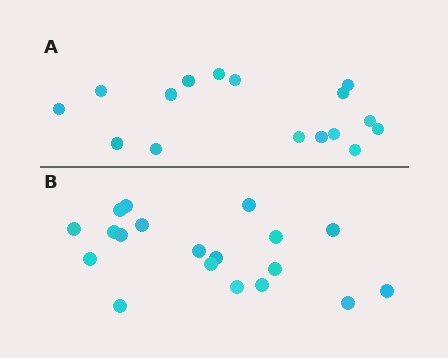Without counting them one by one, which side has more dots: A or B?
Region B (the bottom region) has more dots.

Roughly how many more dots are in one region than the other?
Region B has just a few more — roughly 2 or 3 more dots than region A.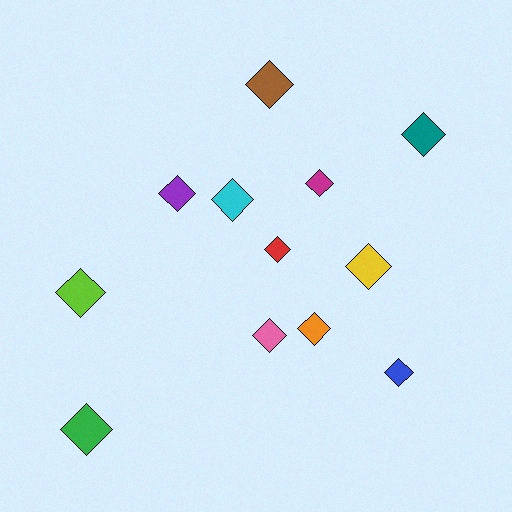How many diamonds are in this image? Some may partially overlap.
There are 12 diamonds.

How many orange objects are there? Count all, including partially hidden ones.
There is 1 orange object.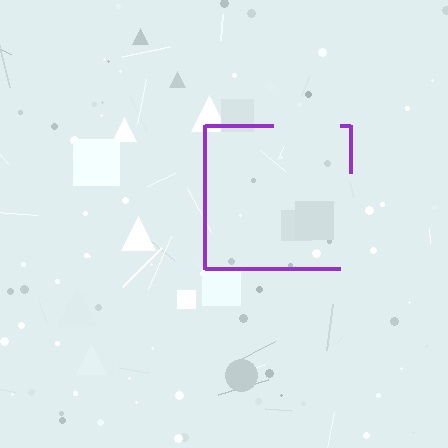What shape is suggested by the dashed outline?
The dashed outline suggests a square.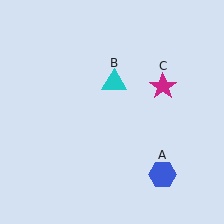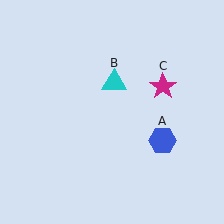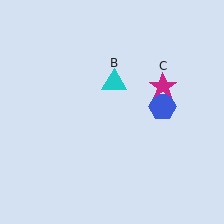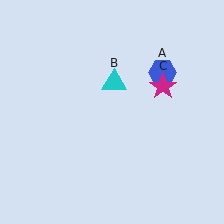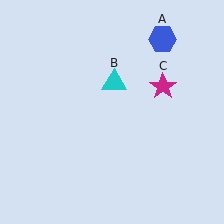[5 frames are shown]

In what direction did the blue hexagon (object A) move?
The blue hexagon (object A) moved up.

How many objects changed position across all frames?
1 object changed position: blue hexagon (object A).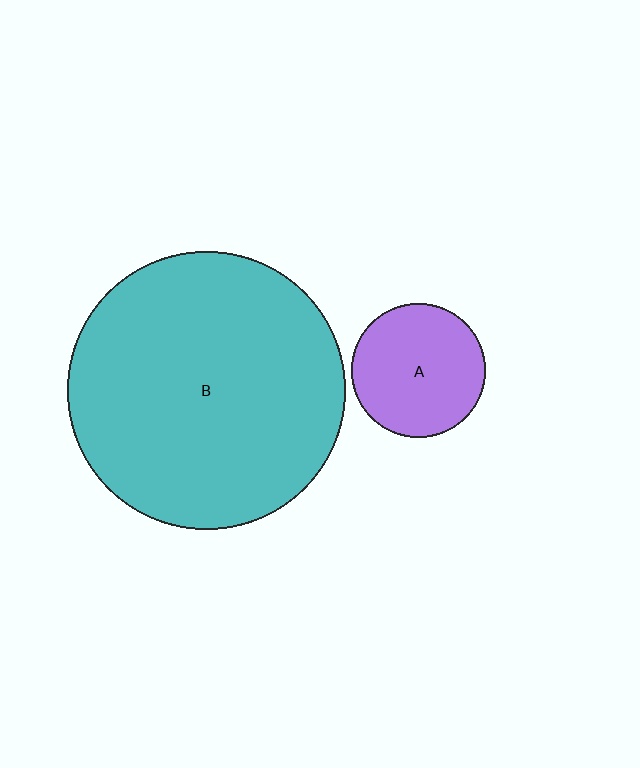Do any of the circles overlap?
No, none of the circles overlap.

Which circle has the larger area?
Circle B (teal).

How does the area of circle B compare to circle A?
Approximately 4.3 times.